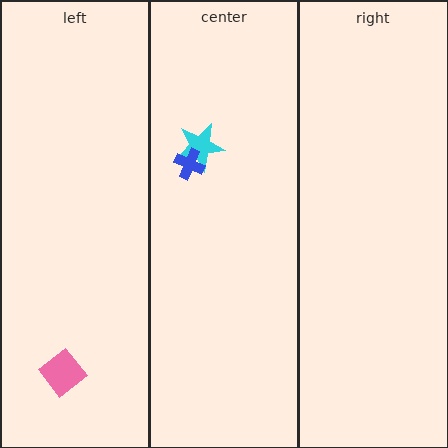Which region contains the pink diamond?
The left region.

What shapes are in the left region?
The pink diamond.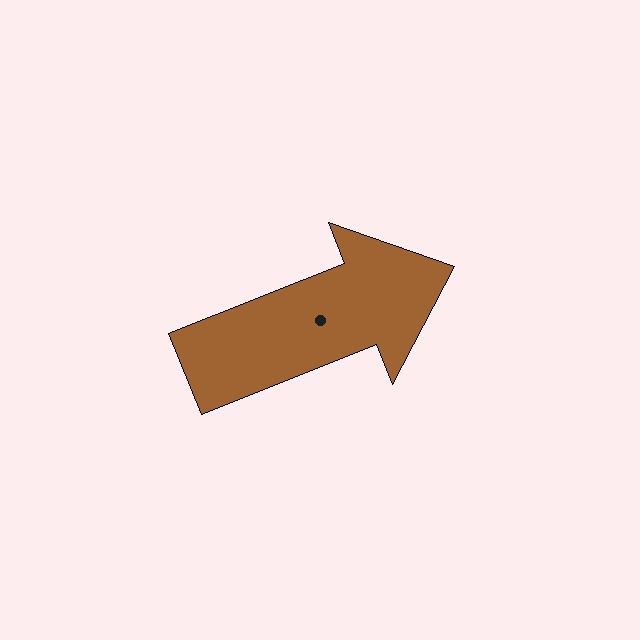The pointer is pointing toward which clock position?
Roughly 2 o'clock.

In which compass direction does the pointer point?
East.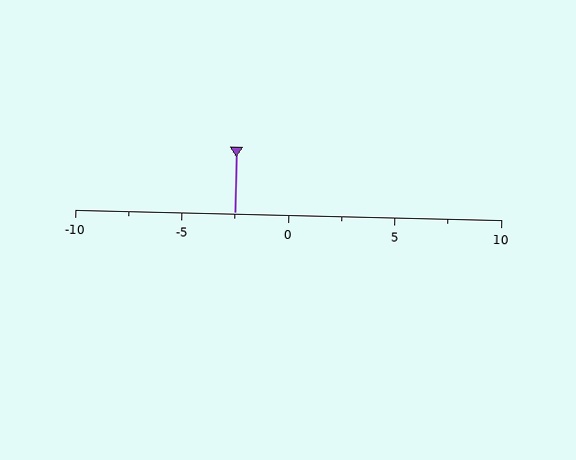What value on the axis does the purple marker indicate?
The marker indicates approximately -2.5.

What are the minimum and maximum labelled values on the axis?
The axis runs from -10 to 10.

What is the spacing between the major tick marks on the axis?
The major ticks are spaced 5 apart.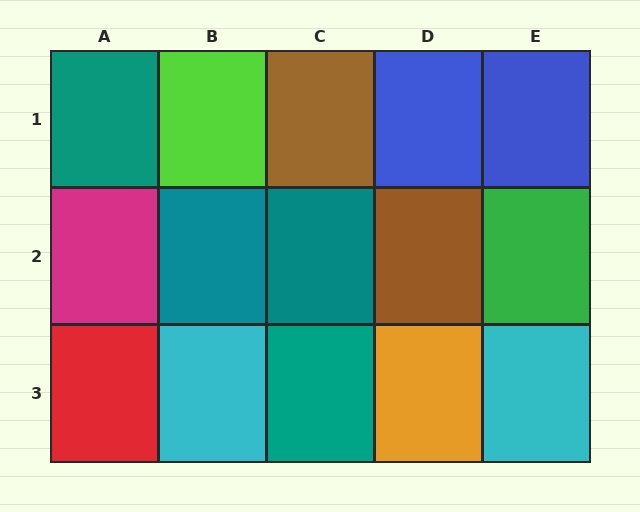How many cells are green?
1 cell is green.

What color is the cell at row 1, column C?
Brown.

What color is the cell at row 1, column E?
Blue.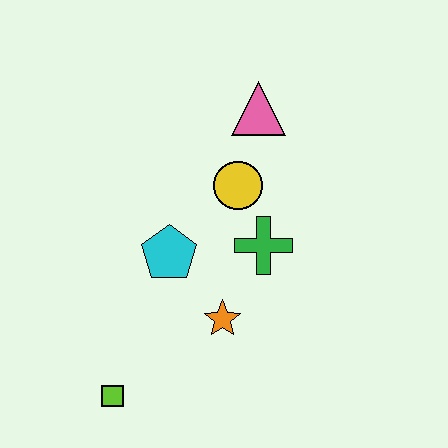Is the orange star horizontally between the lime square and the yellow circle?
Yes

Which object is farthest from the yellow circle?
The lime square is farthest from the yellow circle.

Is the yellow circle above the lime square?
Yes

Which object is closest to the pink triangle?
The yellow circle is closest to the pink triangle.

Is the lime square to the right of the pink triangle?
No